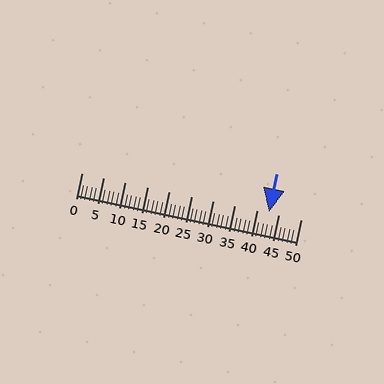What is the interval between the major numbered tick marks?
The major tick marks are spaced 5 units apart.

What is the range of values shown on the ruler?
The ruler shows values from 0 to 50.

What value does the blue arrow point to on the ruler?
The blue arrow points to approximately 43.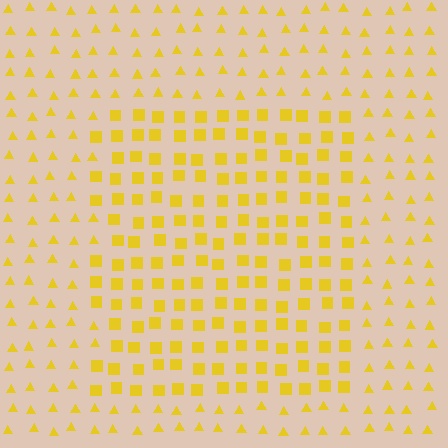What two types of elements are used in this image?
The image uses squares inside the rectangle region and triangles outside it.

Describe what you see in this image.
The image is filled with small yellow elements arranged in a uniform grid. A rectangle-shaped region contains squares, while the surrounding area contains triangles. The boundary is defined purely by the change in element shape.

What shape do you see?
I see a rectangle.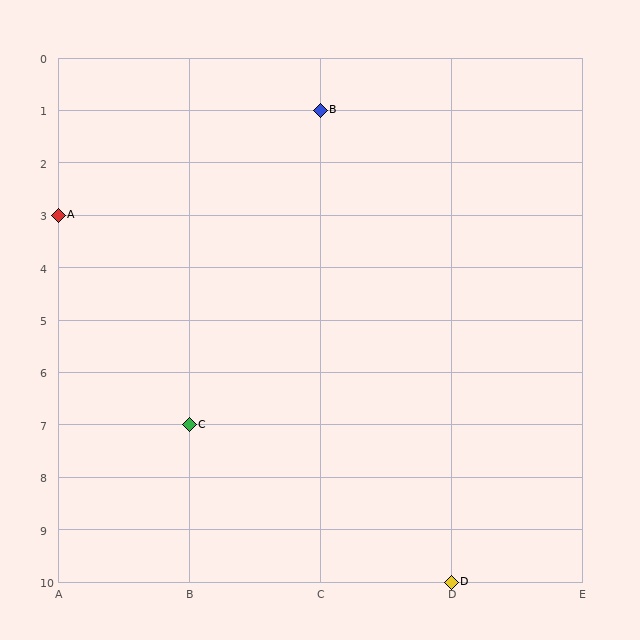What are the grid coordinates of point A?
Point A is at grid coordinates (A, 3).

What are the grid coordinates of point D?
Point D is at grid coordinates (D, 10).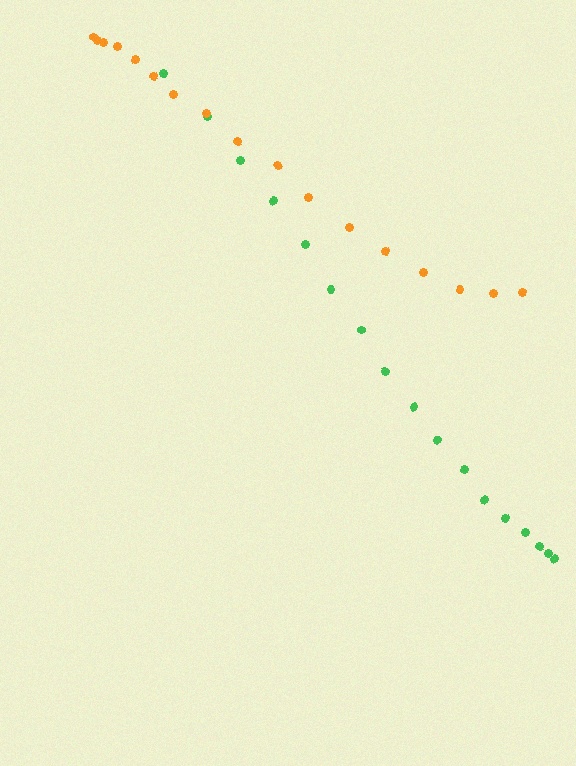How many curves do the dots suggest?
There are 2 distinct paths.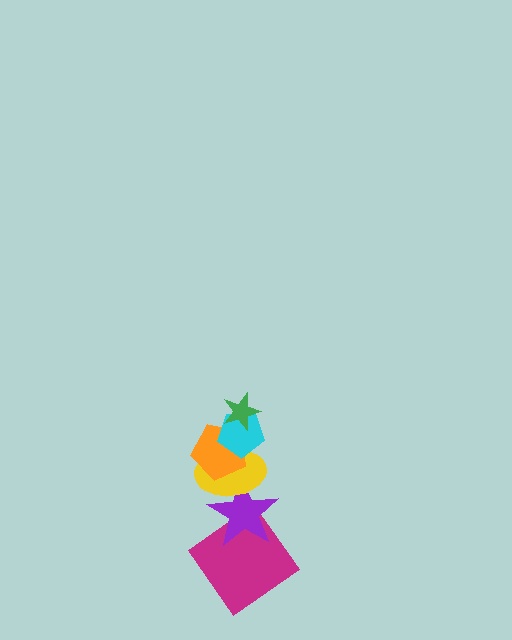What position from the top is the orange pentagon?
The orange pentagon is 3rd from the top.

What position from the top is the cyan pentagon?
The cyan pentagon is 2nd from the top.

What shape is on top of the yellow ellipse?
The orange pentagon is on top of the yellow ellipse.